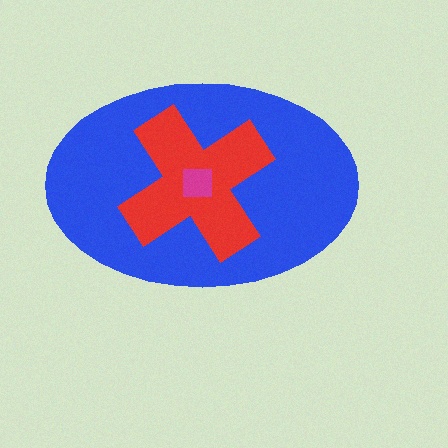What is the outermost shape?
The blue ellipse.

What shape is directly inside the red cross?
The magenta square.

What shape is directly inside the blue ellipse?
The red cross.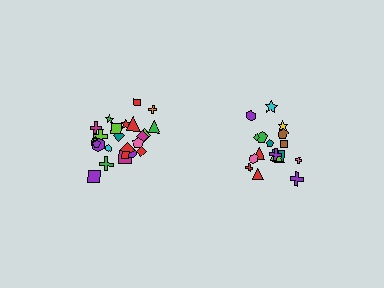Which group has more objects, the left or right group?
The left group.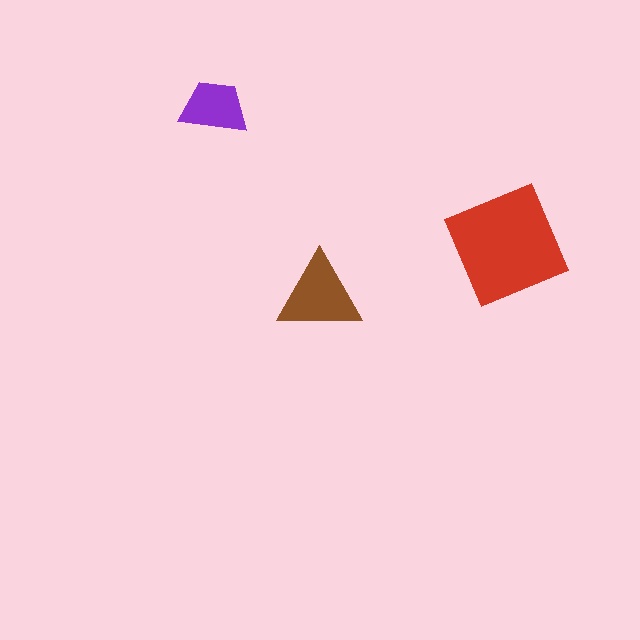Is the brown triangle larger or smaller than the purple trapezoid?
Larger.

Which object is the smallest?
The purple trapezoid.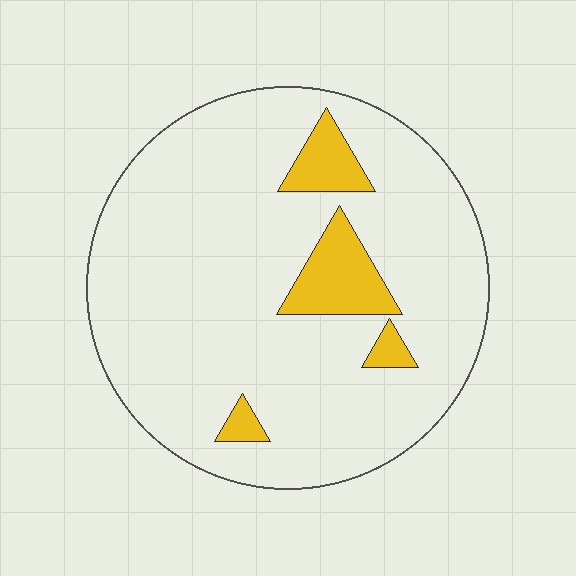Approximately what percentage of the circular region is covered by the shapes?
Approximately 10%.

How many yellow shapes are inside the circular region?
4.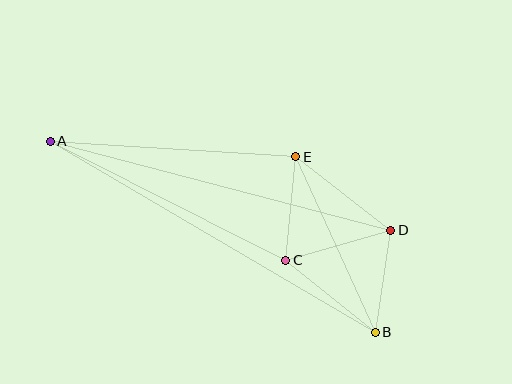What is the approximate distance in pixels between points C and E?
The distance between C and E is approximately 104 pixels.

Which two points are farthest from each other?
Points A and B are farthest from each other.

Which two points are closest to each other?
Points B and D are closest to each other.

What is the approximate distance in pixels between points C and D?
The distance between C and D is approximately 109 pixels.